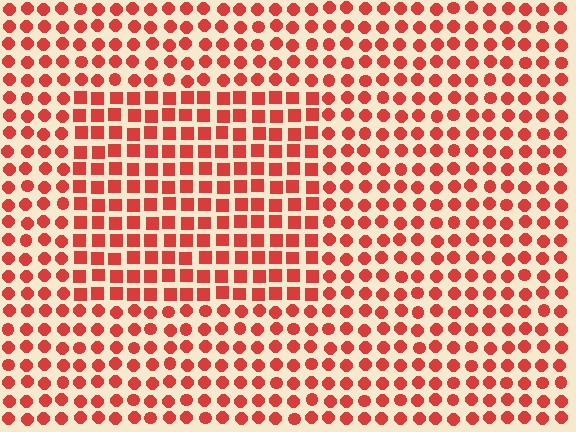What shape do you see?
I see a rectangle.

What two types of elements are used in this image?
The image uses squares inside the rectangle region and circles outside it.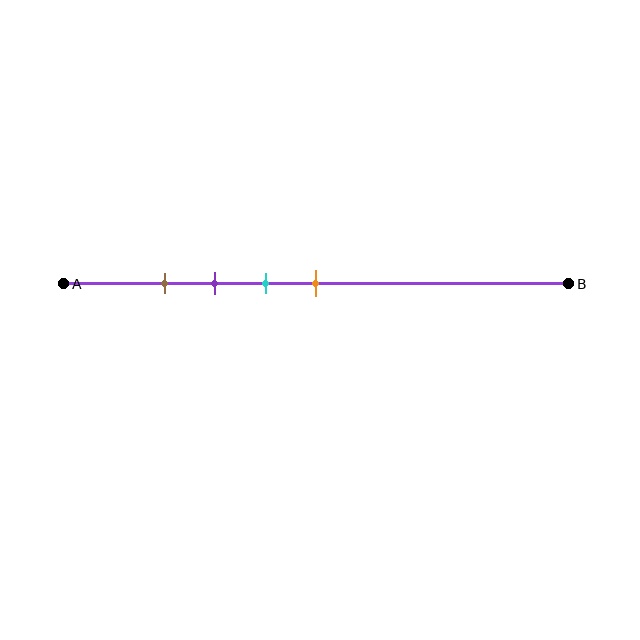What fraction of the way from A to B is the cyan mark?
The cyan mark is approximately 40% (0.4) of the way from A to B.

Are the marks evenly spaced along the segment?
Yes, the marks are approximately evenly spaced.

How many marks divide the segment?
There are 4 marks dividing the segment.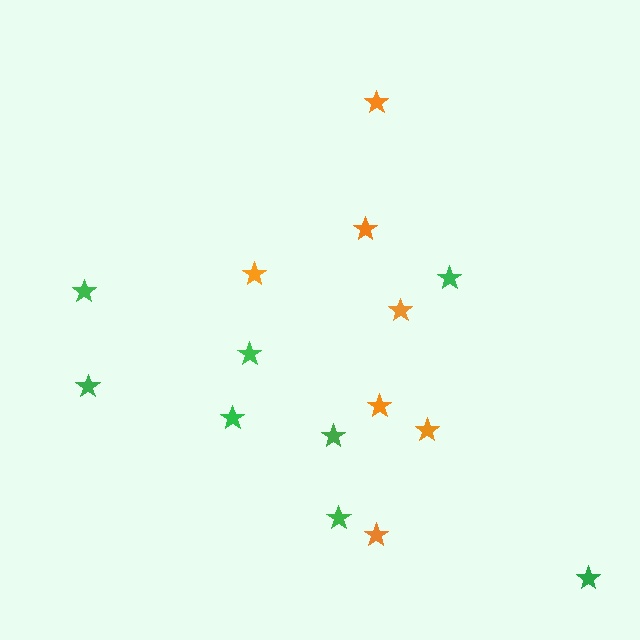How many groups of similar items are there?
There are 2 groups: one group of orange stars (7) and one group of green stars (8).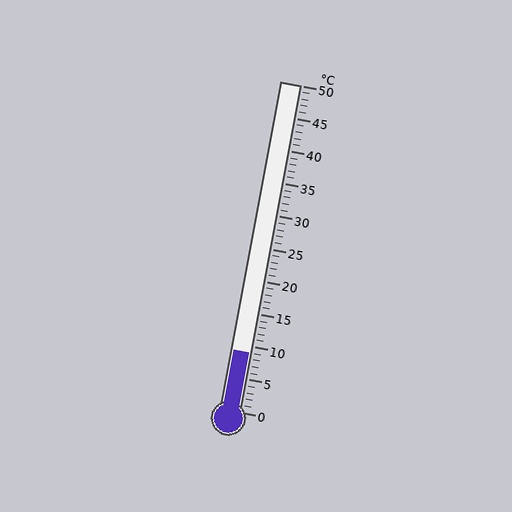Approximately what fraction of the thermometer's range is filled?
The thermometer is filled to approximately 20% of its range.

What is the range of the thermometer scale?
The thermometer scale ranges from 0°C to 50°C.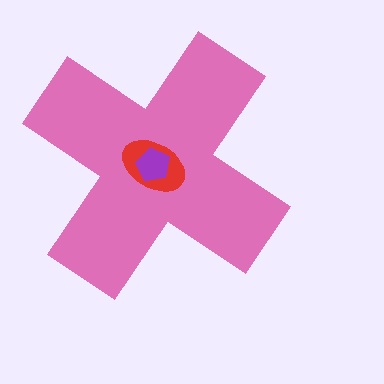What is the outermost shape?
The pink cross.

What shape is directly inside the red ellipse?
The purple pentagon.